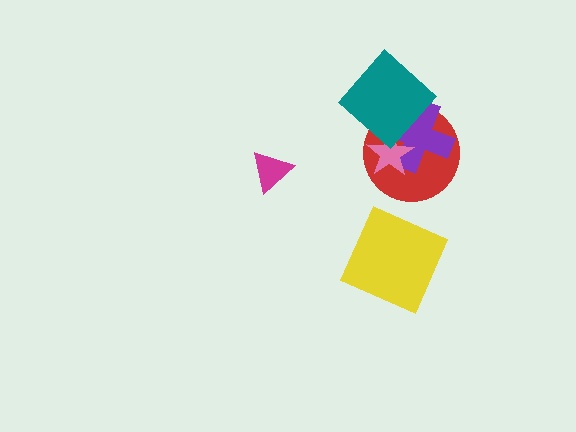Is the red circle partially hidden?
Yes, it is partially covered by another shape.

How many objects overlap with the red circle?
3 objects overlap with the red circle.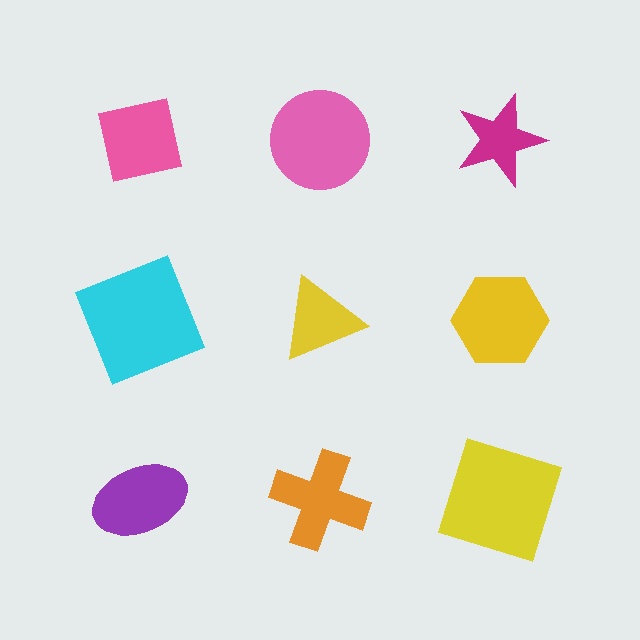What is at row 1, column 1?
A pink square.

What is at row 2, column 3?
A yellow hexagon.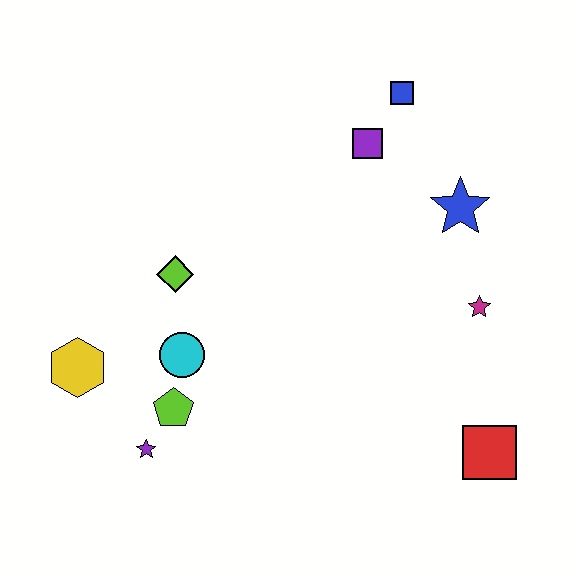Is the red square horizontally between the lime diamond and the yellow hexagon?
No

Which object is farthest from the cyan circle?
The blue square is farthest from the cyan circle.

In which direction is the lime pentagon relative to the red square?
The lime pentagon is to the left of the red square.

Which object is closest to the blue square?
The purple square is closest to the blue square.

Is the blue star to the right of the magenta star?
No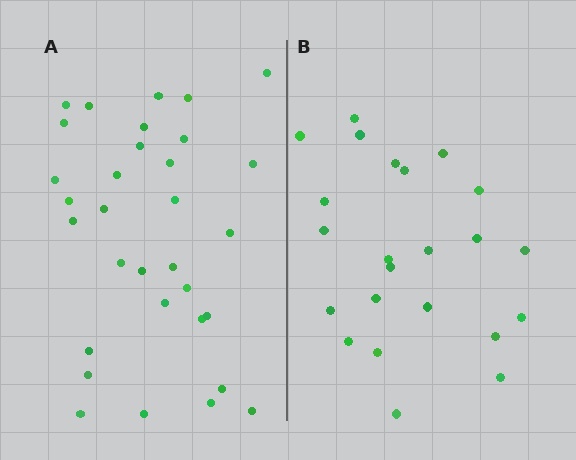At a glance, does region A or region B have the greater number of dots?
Region A (the left region) has more dots.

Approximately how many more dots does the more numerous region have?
Region A has roughly 8 or so more dots than region B.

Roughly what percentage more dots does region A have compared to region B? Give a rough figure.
About 40% more.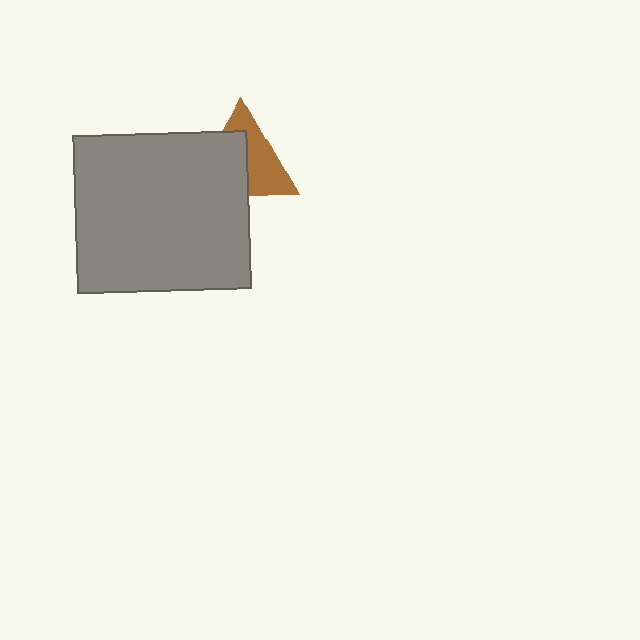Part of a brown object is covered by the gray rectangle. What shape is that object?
It is a triangle.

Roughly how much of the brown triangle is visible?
About half of it is visible (roughly 48%).